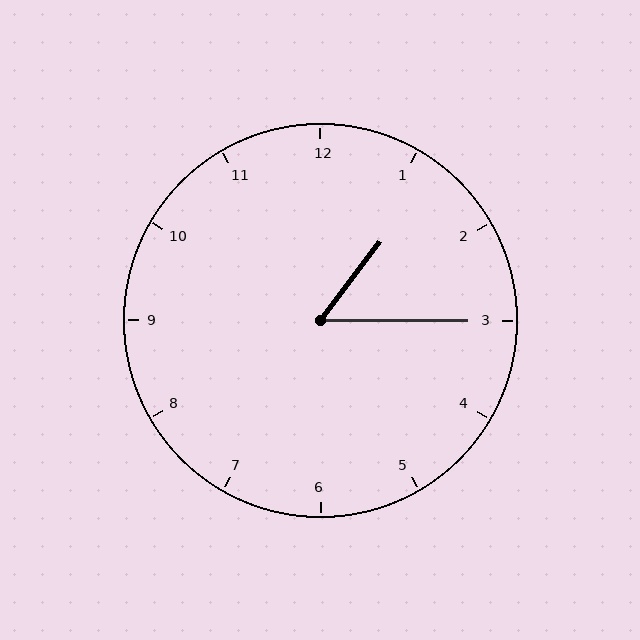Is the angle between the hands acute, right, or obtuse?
It is acute.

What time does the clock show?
1:15.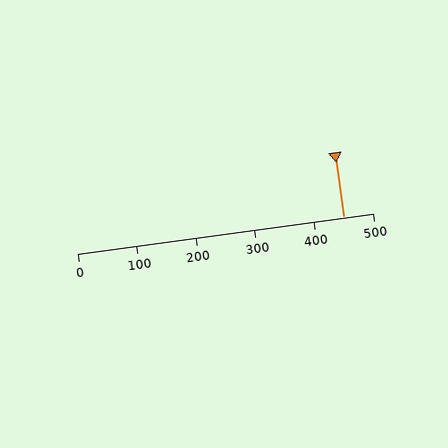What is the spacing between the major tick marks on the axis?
The major ticks are spaced 100 apart.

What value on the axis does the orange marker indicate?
The marker indicates approximately 450.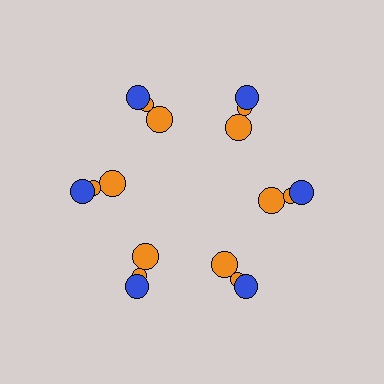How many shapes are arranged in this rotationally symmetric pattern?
There are 18 shapes, arranged in 6 groups of 3.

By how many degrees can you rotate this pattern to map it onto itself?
The pattern maps onto itself every 60 degrees of rotation.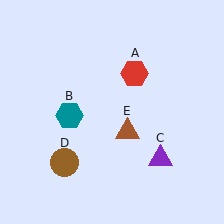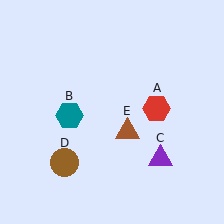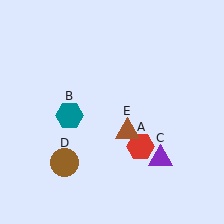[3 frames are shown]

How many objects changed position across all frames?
1 object changed position: red hexagon (object A).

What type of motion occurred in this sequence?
The red hexagon (object A) rotated clockwise around the center of the scene.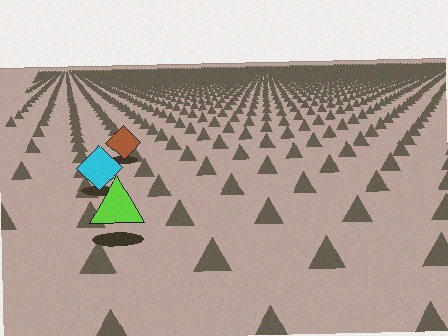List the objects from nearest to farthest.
From nearest to farthest: the lime triangle, the cyan diamond, the brown diamond.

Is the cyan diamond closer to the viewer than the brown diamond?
Yes. The cyan diamond is closer — you can tell from the texture gradient: the ground texture is coarser near it.